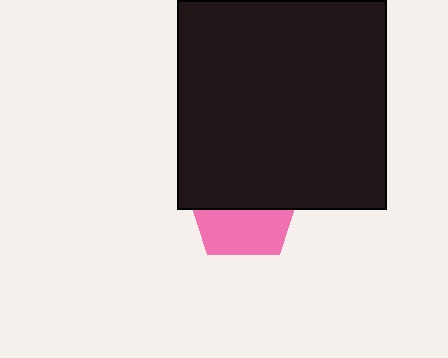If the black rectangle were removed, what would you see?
You would see the complete pink pentagon.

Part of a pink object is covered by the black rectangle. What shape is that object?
It is a pentagon.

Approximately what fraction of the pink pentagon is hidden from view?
Roughly 55% of the pink pentagon is hidden behind the black rectangle.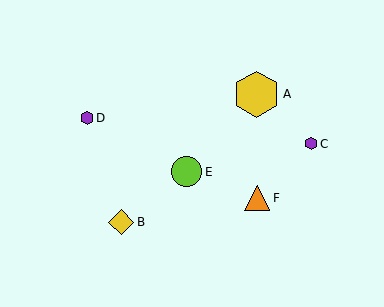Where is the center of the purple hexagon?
The center of the purple hexagon is at (87, 118).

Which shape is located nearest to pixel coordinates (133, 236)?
The yellow diamond (labeled B) at (121, 222) is nearest to that location.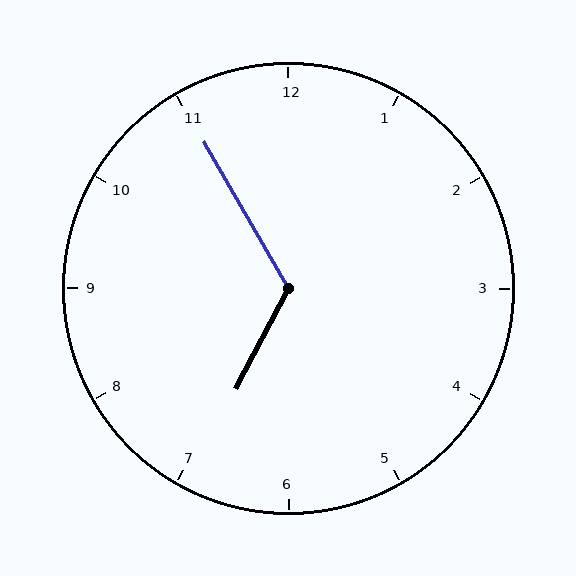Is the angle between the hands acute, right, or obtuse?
It is obtuse.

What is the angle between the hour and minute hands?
Approximately 122 degrees.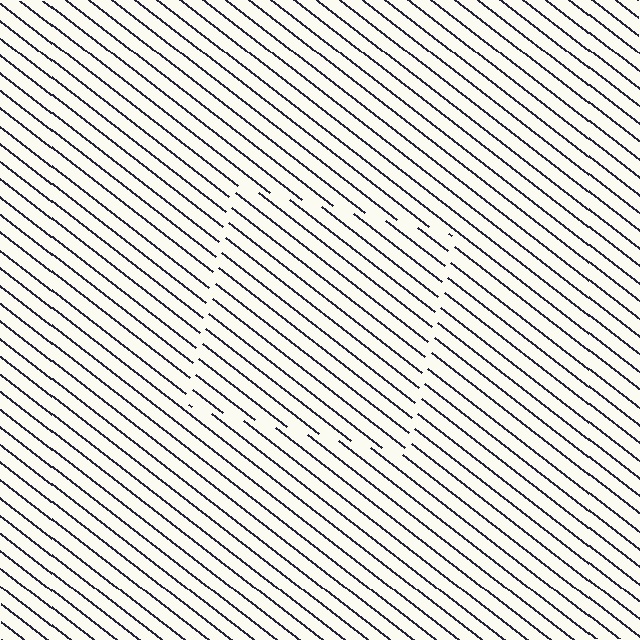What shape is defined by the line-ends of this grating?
An illusory square. The interior of the shape contains the same grating, shifted by half a period — the contour is defined by the phase discontinuity where line-ends from the inner and outer gratings abut.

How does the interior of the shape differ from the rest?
The interior of the shape contains the same grating, shifted by half a period — the contour is defined by the phase discontinuity where line-ends from the inner and outer gratings abut.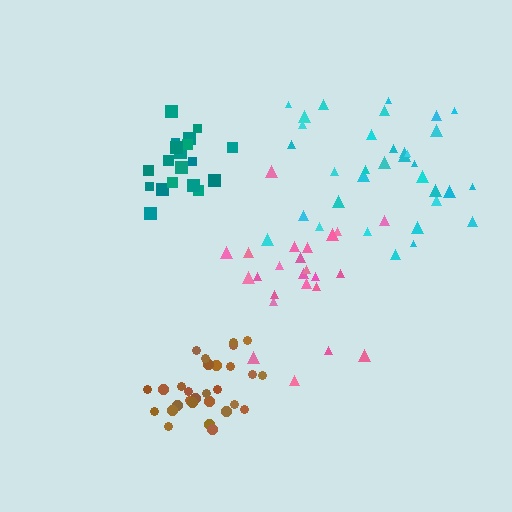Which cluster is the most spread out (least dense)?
Pink.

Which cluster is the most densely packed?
Teal.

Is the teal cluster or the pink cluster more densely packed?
Teal.